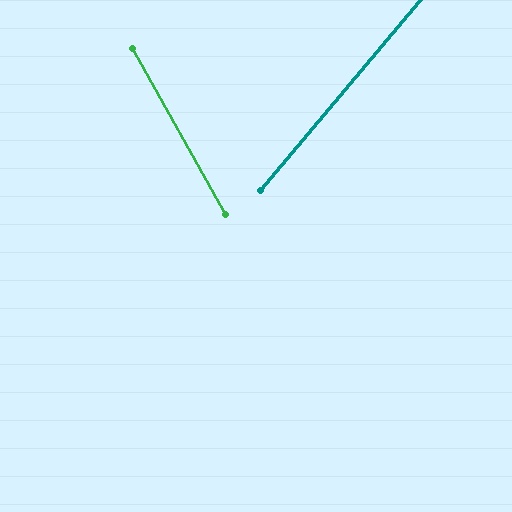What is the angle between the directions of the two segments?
Approximately 69 degrees.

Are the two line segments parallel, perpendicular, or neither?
Neither parallel nor perpendicular — they differ by about 69°.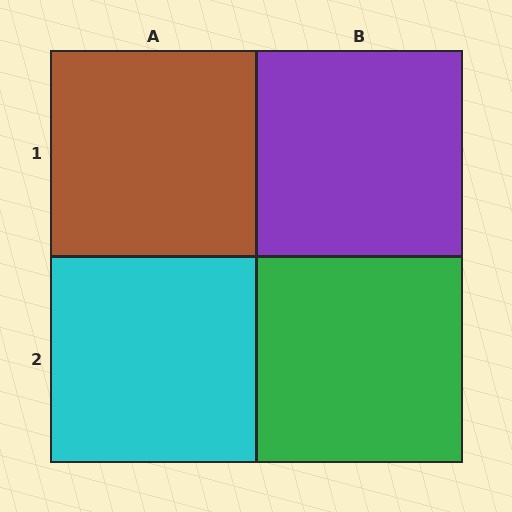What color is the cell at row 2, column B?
Green.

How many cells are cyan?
1 cell is cyan.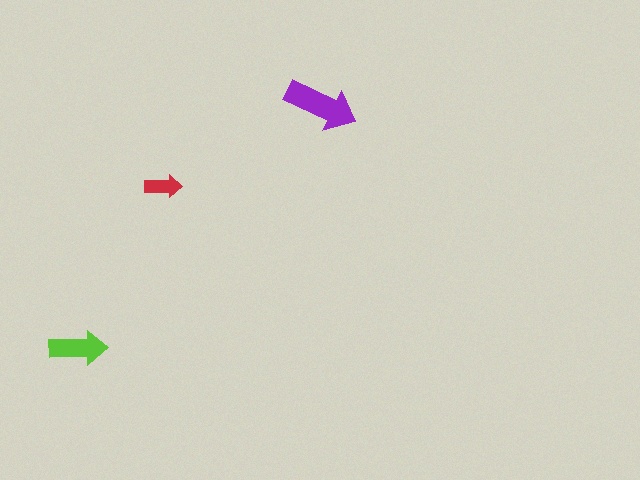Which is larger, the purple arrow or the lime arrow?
The purple one.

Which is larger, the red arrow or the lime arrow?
The lime one.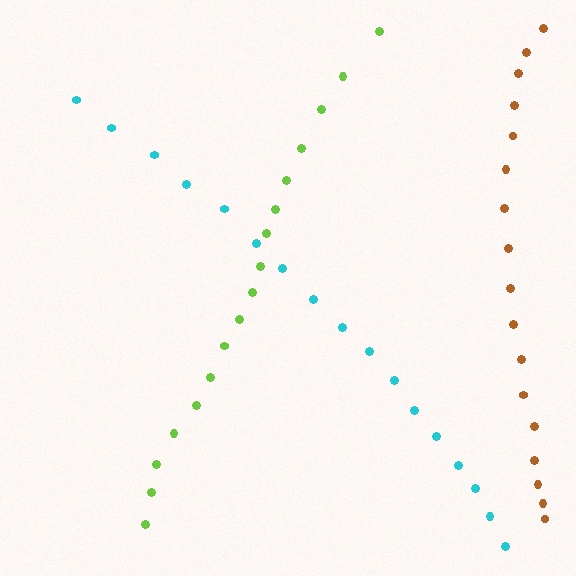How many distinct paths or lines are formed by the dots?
There are 3 distinct paths.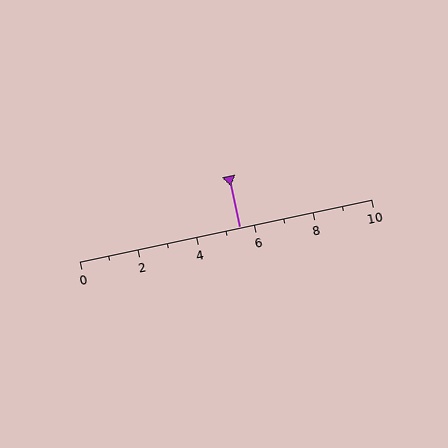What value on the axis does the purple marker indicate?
The marker indicates approximately 5.5.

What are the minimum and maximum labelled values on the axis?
The axis runs from 0 to 10.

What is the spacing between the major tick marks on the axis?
The major ticks are spaced 2 apart.